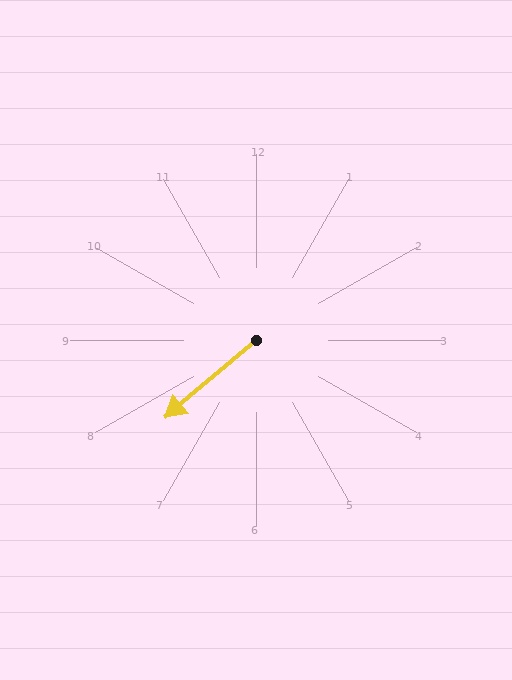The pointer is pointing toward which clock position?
Roughly 8 o'clock.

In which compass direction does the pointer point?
Southwest.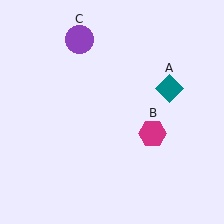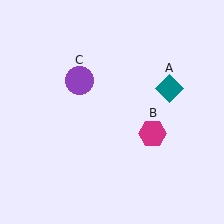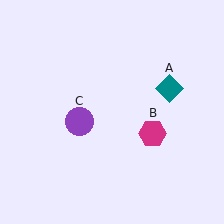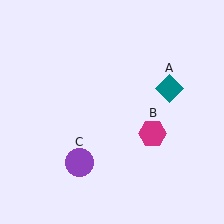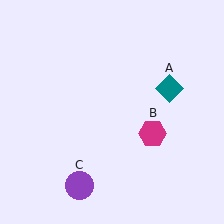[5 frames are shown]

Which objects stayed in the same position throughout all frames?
Teal diamond (object A) and magenta hexagon (object B) remained stationary.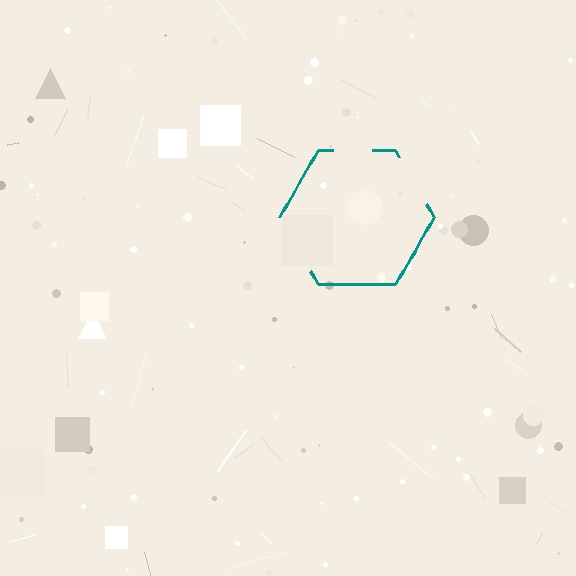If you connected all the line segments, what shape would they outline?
They would outline a hexagon.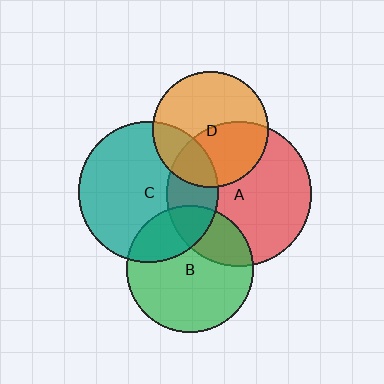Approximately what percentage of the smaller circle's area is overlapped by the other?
Approximately 25%.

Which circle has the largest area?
Circle A (red).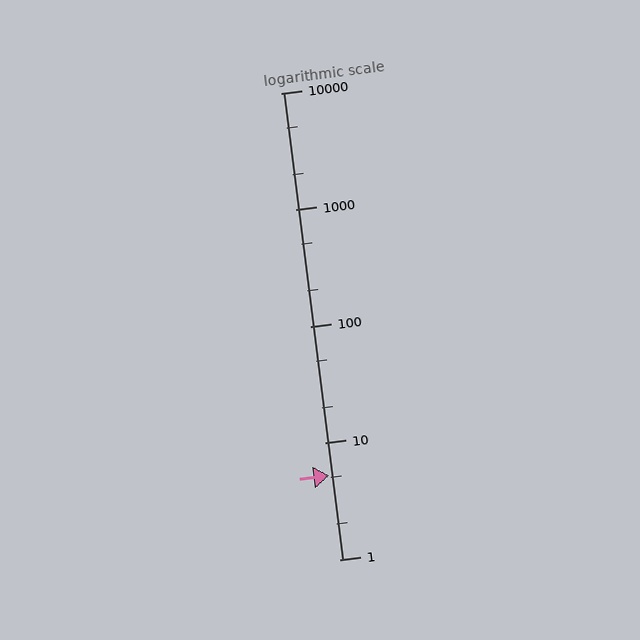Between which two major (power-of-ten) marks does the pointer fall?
The pointer is between 1 and 10.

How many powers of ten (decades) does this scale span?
The scale spans 4 decades, from 1 to 10000.